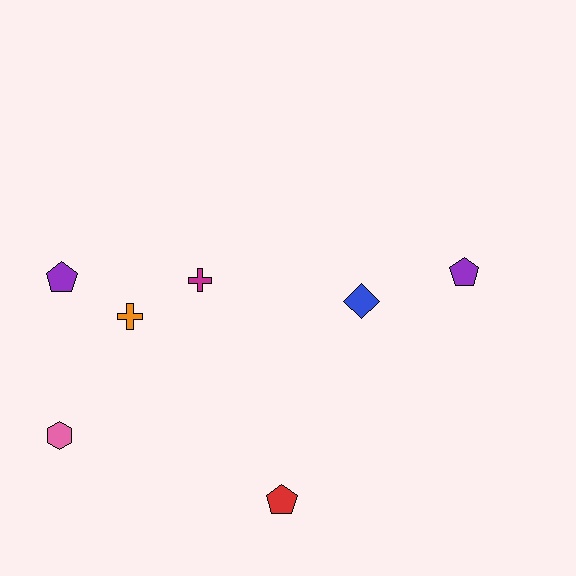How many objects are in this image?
There are 7 objects.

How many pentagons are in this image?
There are 3 pentagons.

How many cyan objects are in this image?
There are no cyan objects.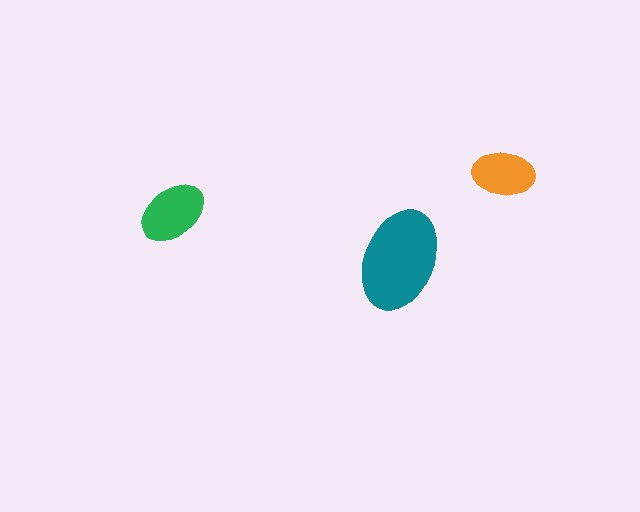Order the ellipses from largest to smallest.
the teal one, the green one, the orange one.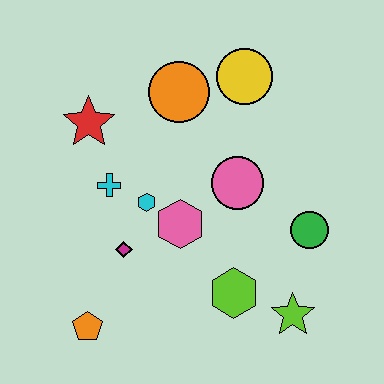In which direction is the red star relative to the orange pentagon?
The red star is above the orange pentagon.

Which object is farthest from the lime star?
The red star is farthest from the lime star.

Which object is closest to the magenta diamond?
The cyan hexagon is closest to the magenta diamond.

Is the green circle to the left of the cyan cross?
No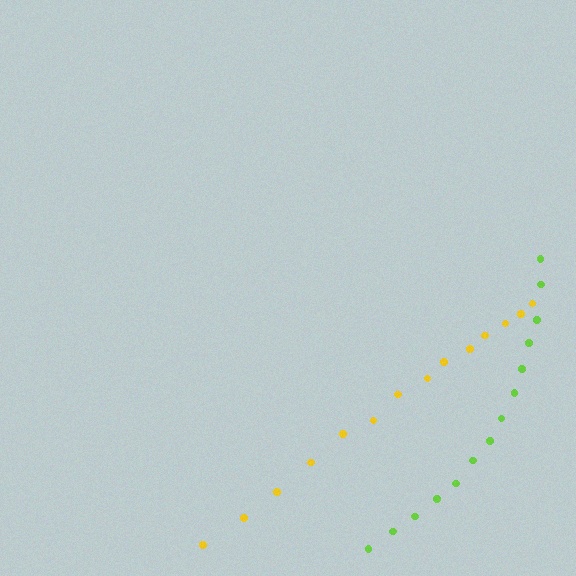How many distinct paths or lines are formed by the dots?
There are 2 distinct paths.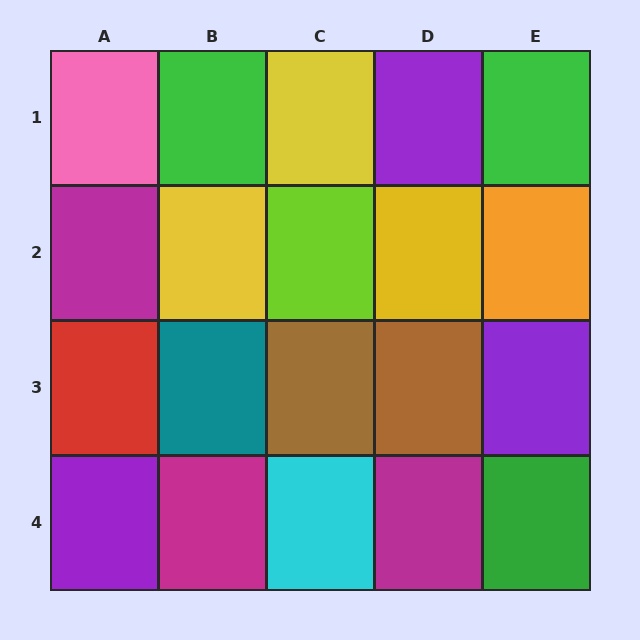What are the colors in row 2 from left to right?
Magenta, yellow, lime, yellow, orange.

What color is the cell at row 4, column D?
Magenta.